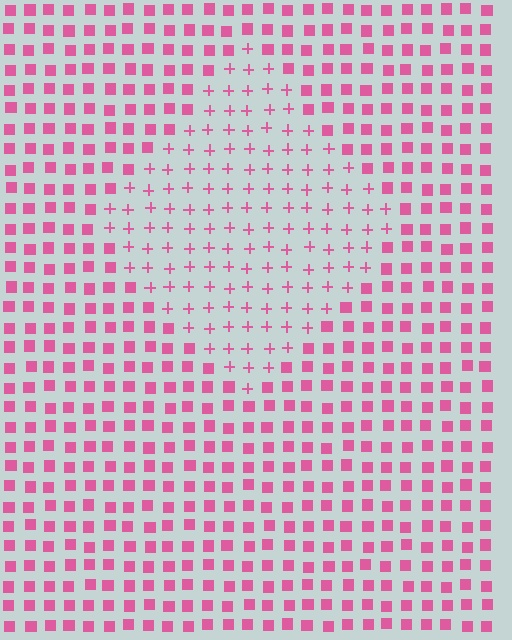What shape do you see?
I see a diamond.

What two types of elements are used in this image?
The image uses plus signs inside the diamond region and squares outside it.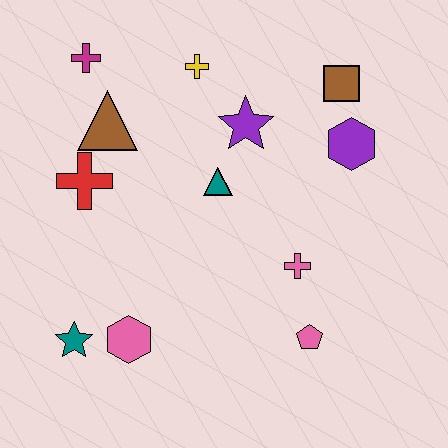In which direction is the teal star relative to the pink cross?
The teal star is to the left of the pink cross.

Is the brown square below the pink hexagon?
No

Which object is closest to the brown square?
The purple hexagon is closest to the brown square.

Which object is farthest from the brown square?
The teal star is farthest from the brown square.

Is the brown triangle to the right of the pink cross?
No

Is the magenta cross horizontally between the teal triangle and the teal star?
Yes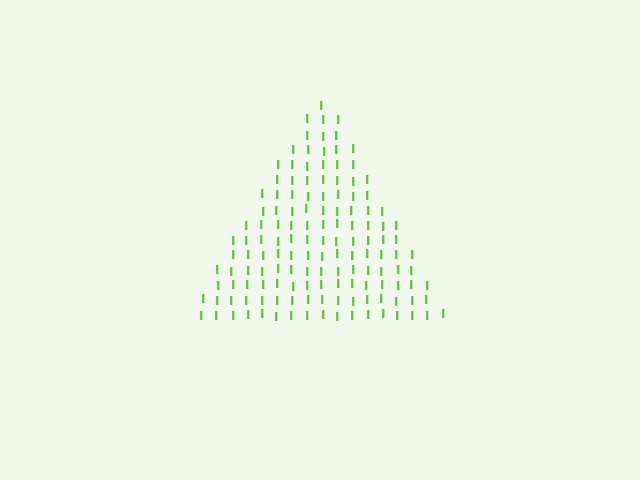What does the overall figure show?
The overall figure shows a triangle.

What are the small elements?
The small elements are letter I's.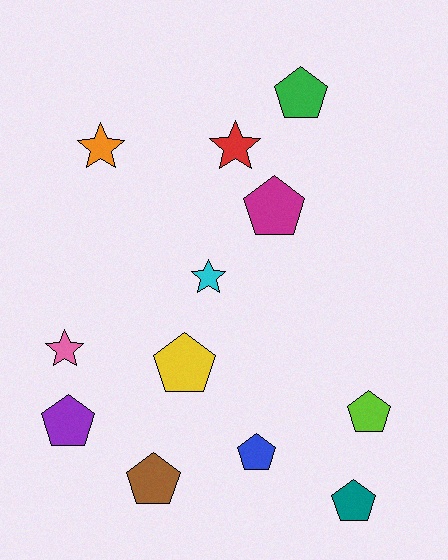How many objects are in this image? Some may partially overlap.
There are 12 objects.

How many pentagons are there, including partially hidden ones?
There are 8 pentagons.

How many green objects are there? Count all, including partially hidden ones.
There is 1 green object.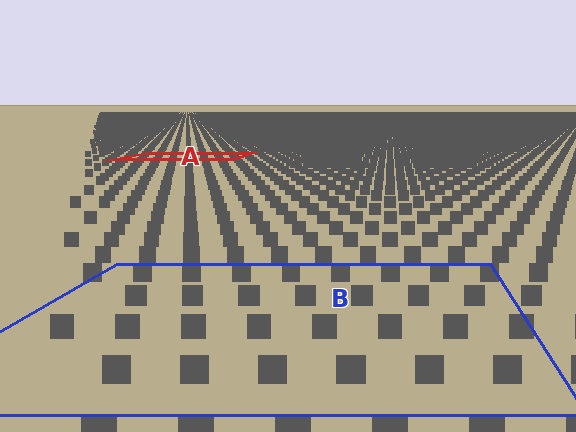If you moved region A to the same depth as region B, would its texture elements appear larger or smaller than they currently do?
They would appear larger. At a closer depth, the same texture elements are projected at a bigger on-screen size.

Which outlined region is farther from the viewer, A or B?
Region A is farther from the viewer — the texture elements inside it appear smaller and more densely packed.